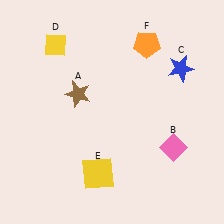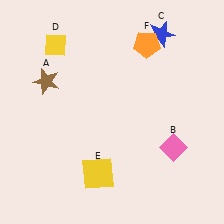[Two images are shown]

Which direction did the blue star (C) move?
The blue star (C) moved up.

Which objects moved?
The objects that moved are: the brown star (A), the blue star (C).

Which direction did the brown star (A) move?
The brown star (A) moved left.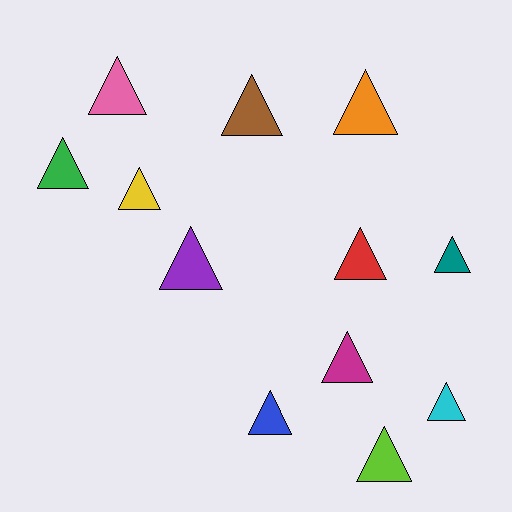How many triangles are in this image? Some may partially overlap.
There are 12 triangles.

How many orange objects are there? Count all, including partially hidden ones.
There is 1 orange object.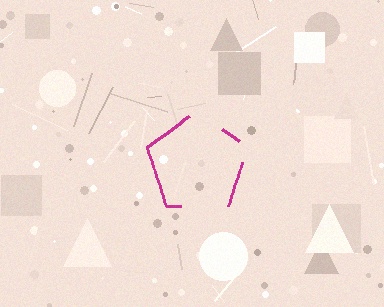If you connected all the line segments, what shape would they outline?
They would outline a pentagon.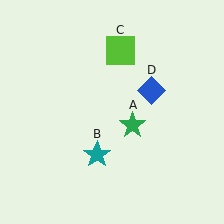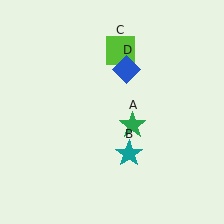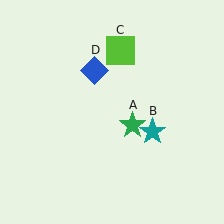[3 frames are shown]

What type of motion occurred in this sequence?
The teal star (object B), blue diamond (object D) rotated counterclockwise around the center of the scene.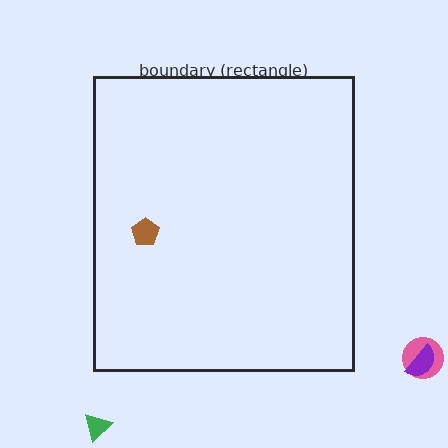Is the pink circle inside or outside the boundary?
Outside.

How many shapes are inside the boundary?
1 inside, 3 outside.